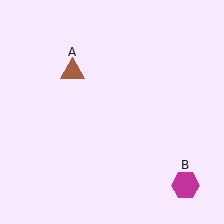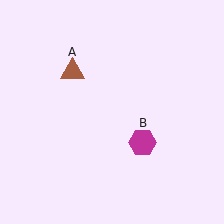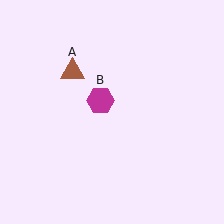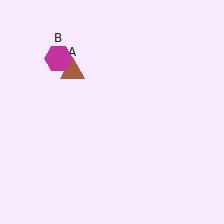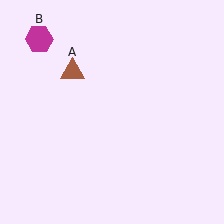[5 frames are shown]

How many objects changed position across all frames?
1 object changed position: magenta hexagon (object B).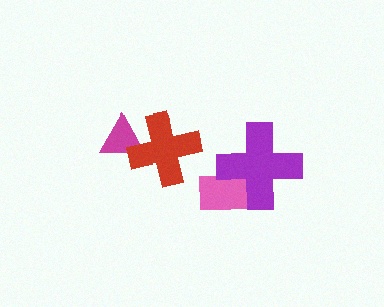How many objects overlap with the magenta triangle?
1 object overlaps with the magenta triangle.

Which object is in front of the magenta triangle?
The red cross is in front of the magenta triangle.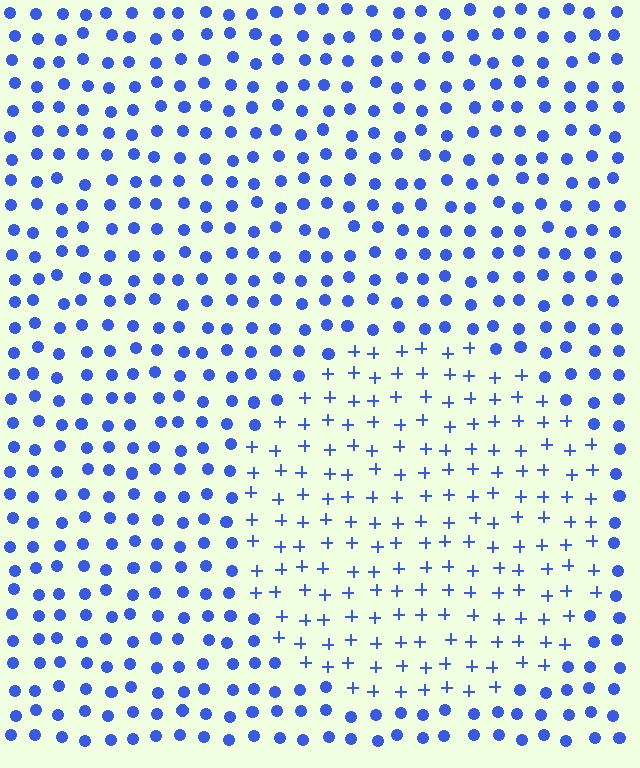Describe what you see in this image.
The image is filled with small blue elements arranged in a uniform grid. A circle-shaped region contains plus signs, while the surrounding area contains circles. The boundary is defined purely by the change in element shape.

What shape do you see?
I see a circle.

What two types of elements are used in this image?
The image uses plus signs inside the circle region and circles outside it.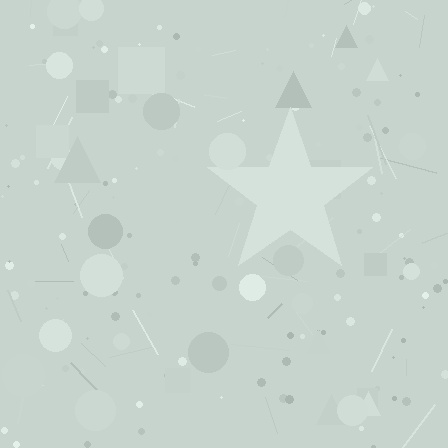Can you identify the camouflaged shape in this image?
The camouflaged shape is a star.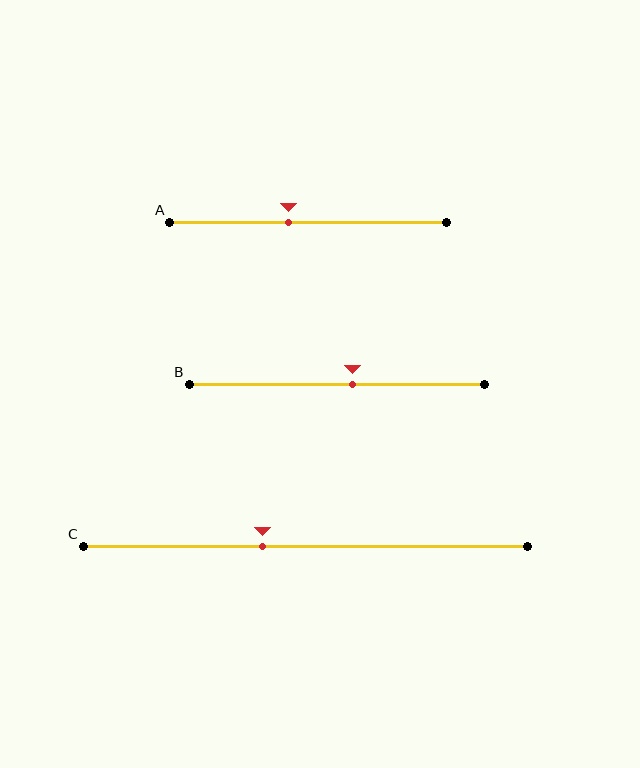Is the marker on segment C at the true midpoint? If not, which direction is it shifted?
No, the marker on segment C is shifted to the left by about 10% of the segment length.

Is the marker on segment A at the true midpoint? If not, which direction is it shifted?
No, the marker on segment A is shifted to the left by about 7% of the segment length.